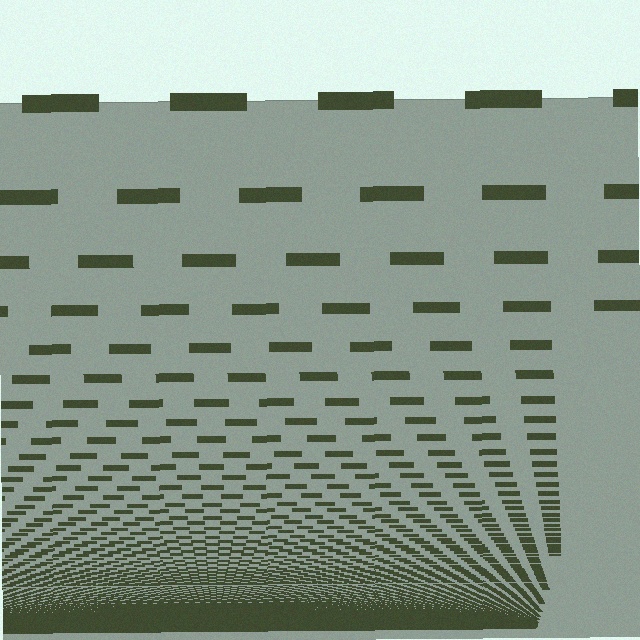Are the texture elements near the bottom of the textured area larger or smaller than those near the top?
Smaller. The gradient is inverted — elements near the bottom are smaller and denser.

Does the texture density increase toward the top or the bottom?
Density increases toward the bottom.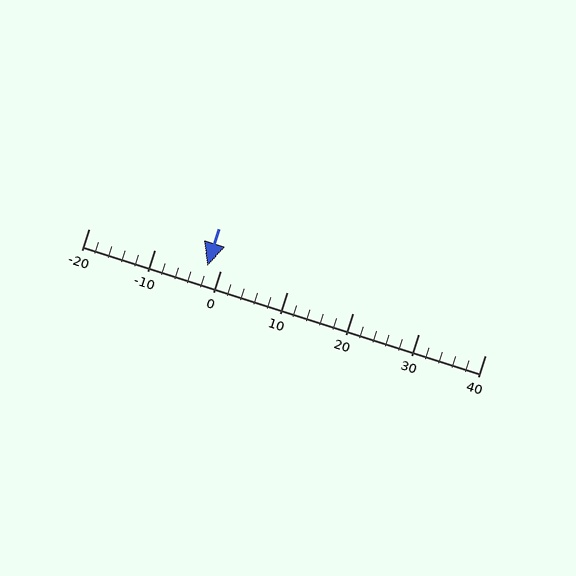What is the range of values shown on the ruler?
The ruler shows values from -20 to 40.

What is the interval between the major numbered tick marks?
The major tick marks are spaced 10 units apart.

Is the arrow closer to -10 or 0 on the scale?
The arrow is closer to 0.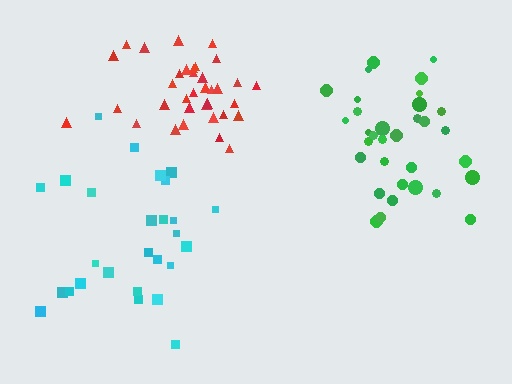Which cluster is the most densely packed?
Red.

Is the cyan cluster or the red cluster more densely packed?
Red.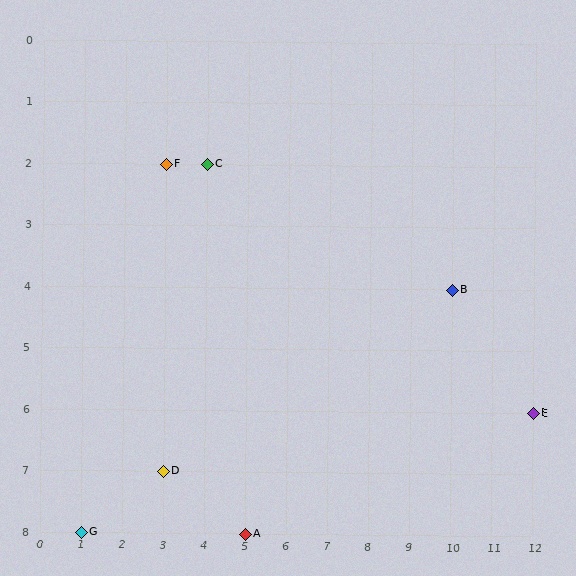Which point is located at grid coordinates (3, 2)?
Point F is at (3, 2).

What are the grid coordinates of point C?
Point C is at grid coordinates (4, 2).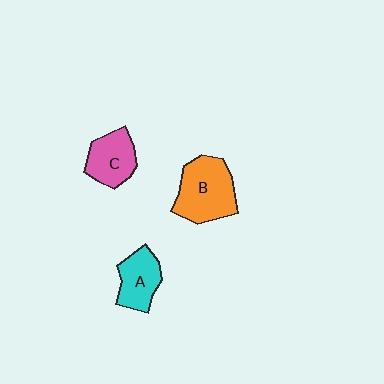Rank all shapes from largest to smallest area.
From largest to smallest: B (orange), C (pink), A (cyan).